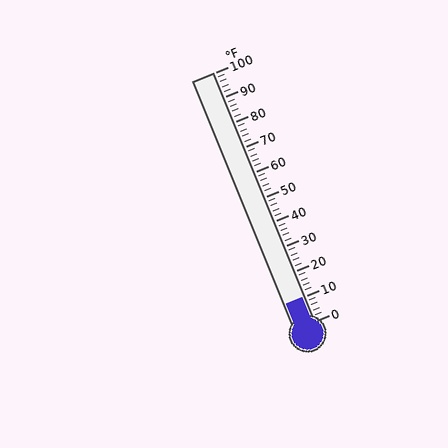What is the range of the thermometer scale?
The thermometer scale ranges from 0°F to 100°F.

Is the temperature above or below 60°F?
The temperature is below 60°F.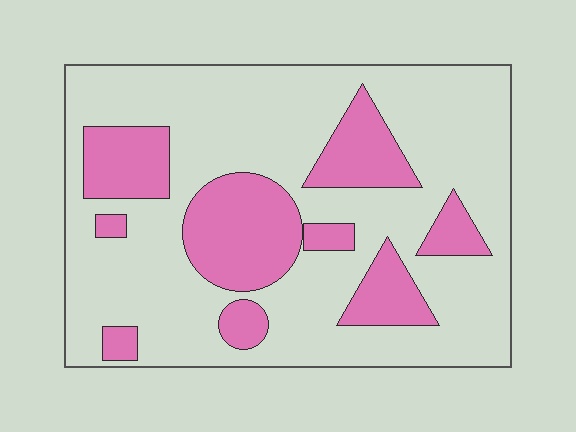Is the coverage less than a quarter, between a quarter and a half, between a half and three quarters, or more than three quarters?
Between a quarter and a half.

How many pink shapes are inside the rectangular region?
9.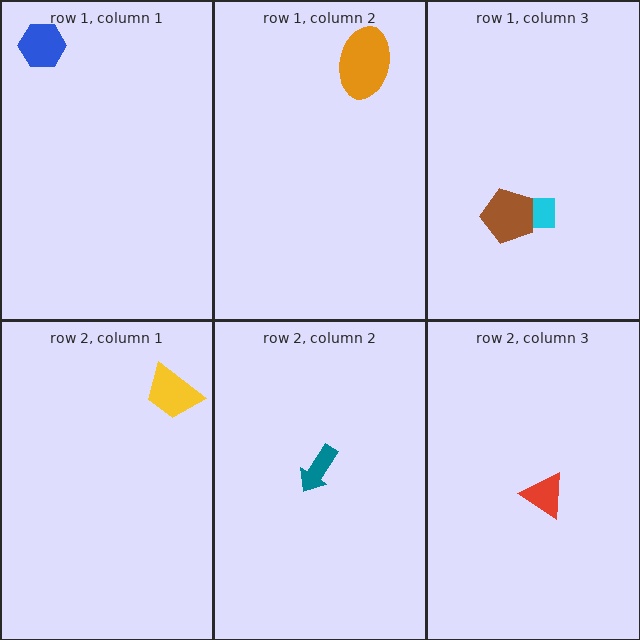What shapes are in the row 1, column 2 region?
The orange ellipse.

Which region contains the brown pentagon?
The row 1, column 3 region.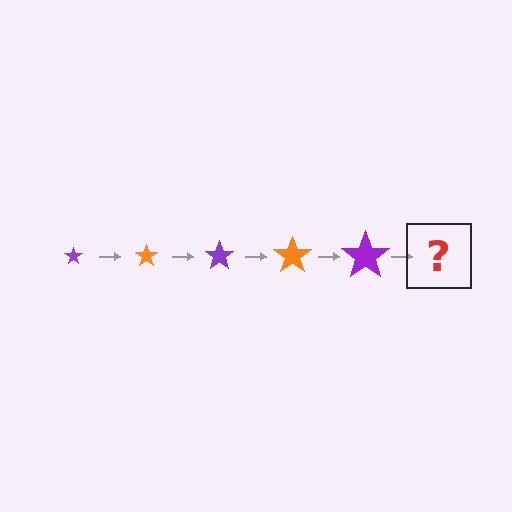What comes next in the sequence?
The next element should be an orange star, larger than the previous one.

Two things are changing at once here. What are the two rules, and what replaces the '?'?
The two rules are that the star grows larger each step and the color cycles through purple and orange. The '?' should be an orange star, larger than the previous one.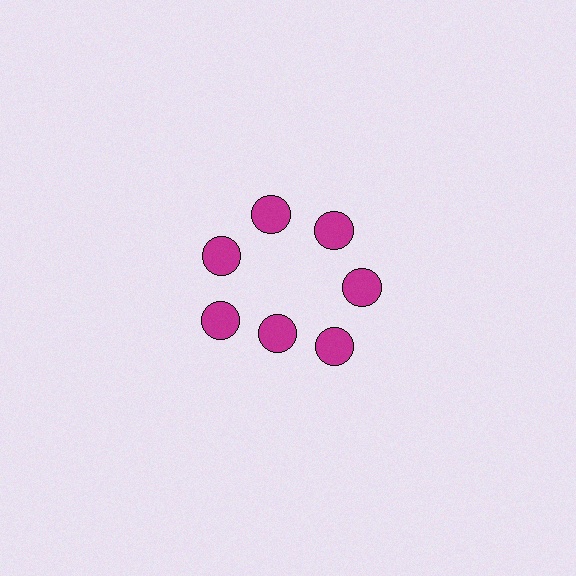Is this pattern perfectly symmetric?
No. The 7 magenta circles are arranged in a ring, but one element near the 6 o'clock position is pulled inward toward the center, breaking the 7-fold rotational symmetry.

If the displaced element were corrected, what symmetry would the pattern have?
It would have 7-fold rotational symmetry — the pattern would map onto itself every 51 degrees.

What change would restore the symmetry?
The symmetry would be restored by moving it outward, back onto the ring so that all 7 circles sit at equal angles and equal distance from the center.